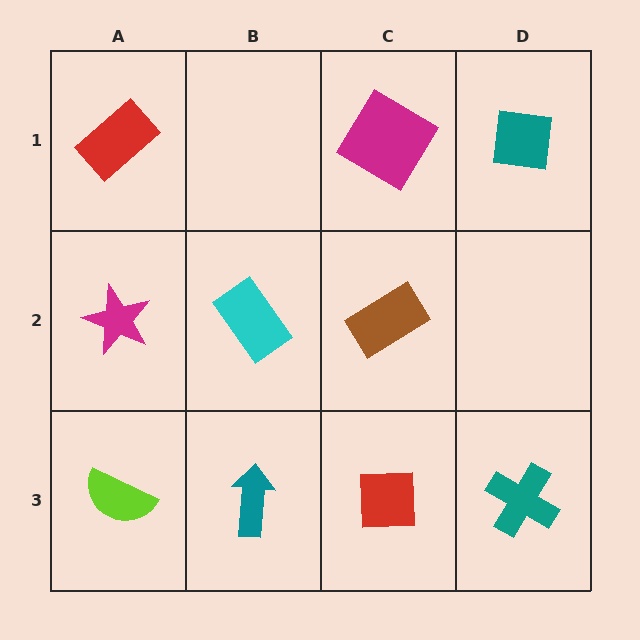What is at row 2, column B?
A cyan rectangle.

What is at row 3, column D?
A teal cross.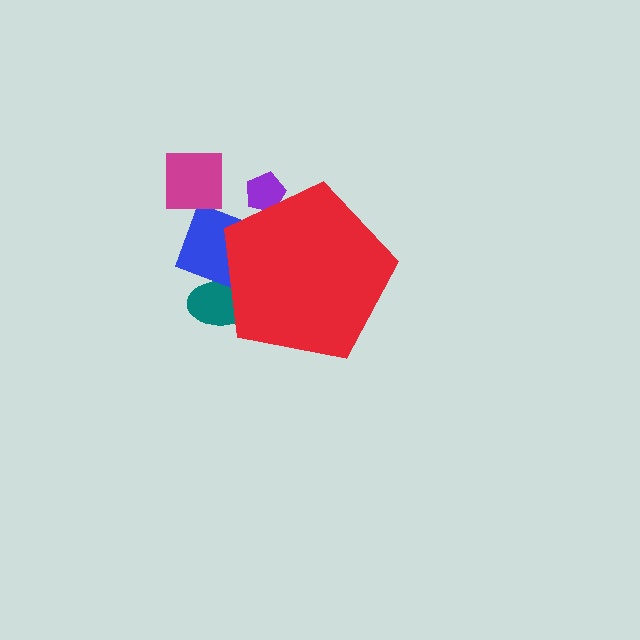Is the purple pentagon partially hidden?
Yes, the purple pentagon is partially hidden behind the red pentagon.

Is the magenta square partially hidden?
No, the magenta square is fully visible.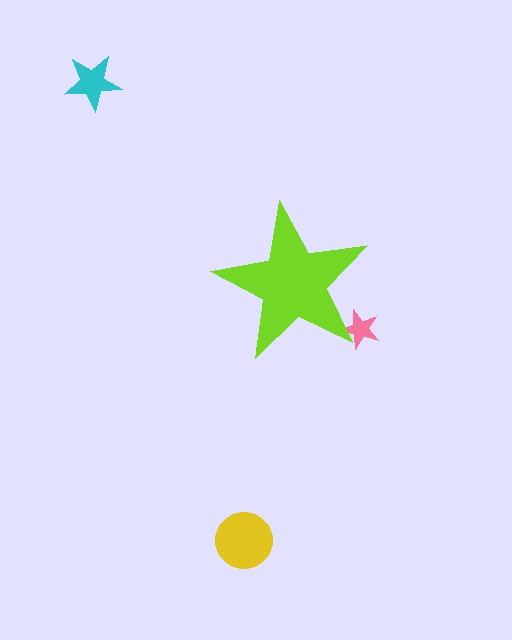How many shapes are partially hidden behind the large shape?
1 shape is partially hidden.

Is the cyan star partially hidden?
No, the cyan star is fully visible.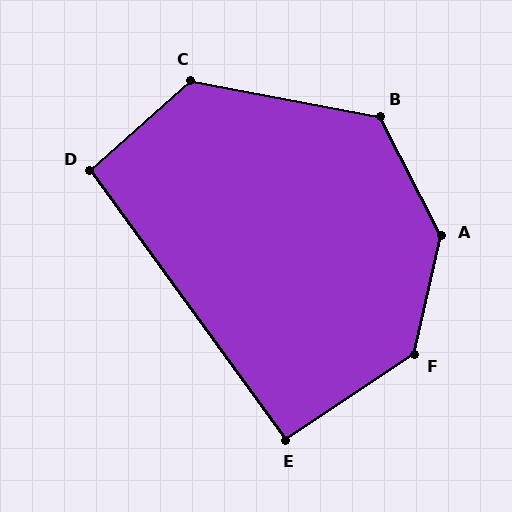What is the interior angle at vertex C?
Approximately 128 degrees (obtuse).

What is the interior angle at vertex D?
Approximately 96 degrees (obtuse).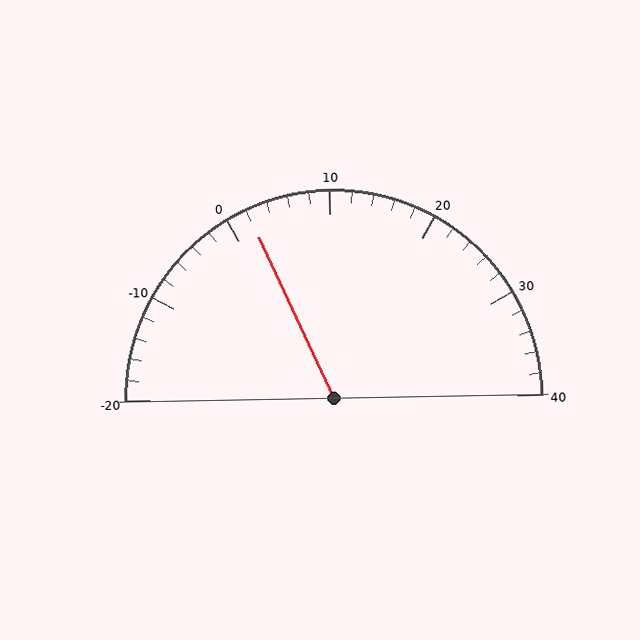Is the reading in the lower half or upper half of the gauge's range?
The reading is in the lower half of the range (-20 to 40).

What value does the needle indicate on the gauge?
The needle indicates approximately 2.